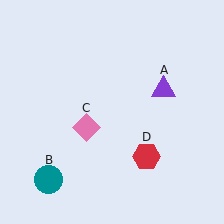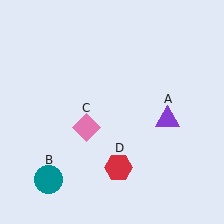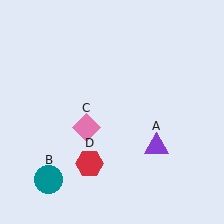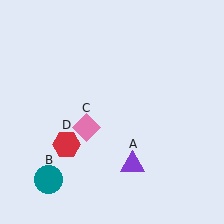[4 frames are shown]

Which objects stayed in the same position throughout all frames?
Teal circle (object B) and pink diamond (object C) remained stationary.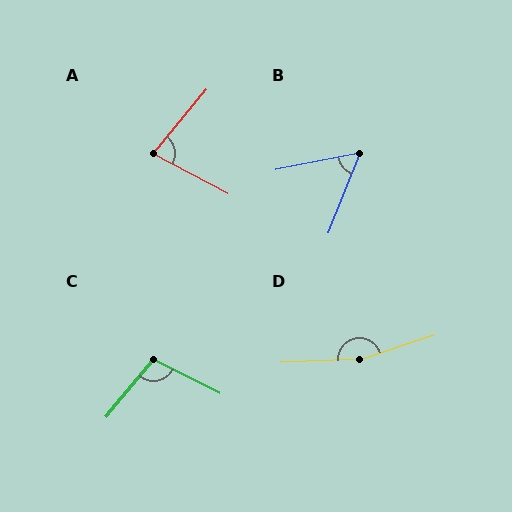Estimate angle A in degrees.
Approximately 78 degrees.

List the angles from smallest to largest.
B (57°), A (78°), C (104°), D (165°).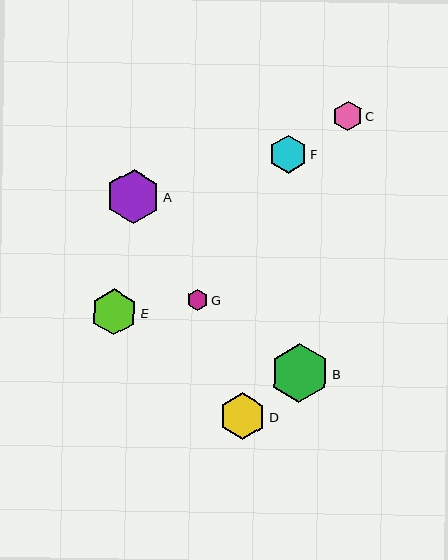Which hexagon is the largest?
Hexagon B is the largest with a size of approximately 59 pixels.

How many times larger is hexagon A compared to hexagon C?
Hexagon A is approximately 1.8 times the size of hexagon C.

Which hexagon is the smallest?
Hexagon G is the smallest with a size of approximately 21 pixels.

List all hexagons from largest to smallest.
From largest to smallest: B, A, D, E, F, C, G.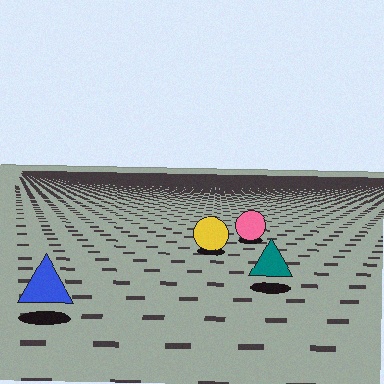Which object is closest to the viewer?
The blue triangle is closest. The texture marks near it are larger and more spread out.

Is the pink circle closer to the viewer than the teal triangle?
No. The teal triangle is closer — you can tell from the texture gradient: the ground texture is coarser near it.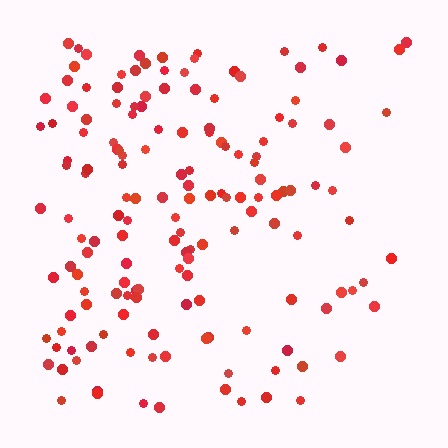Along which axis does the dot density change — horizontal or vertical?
Horizontal.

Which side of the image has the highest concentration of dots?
The left.